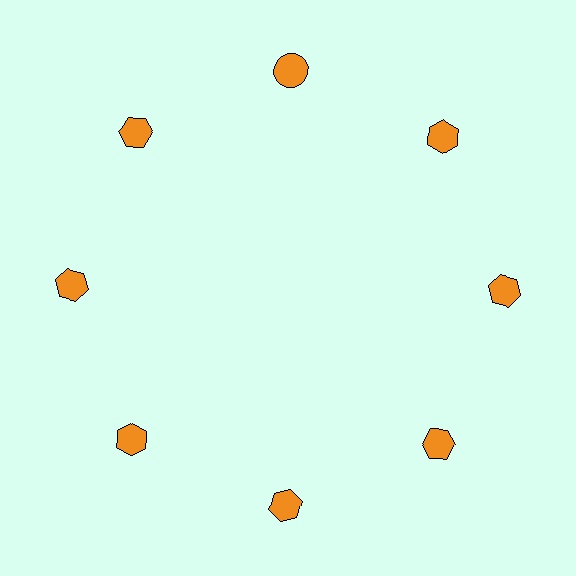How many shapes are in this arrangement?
There are 8 shapes arranged in a ring pattern.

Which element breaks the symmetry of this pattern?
The orange circle at roughly the 12 o'clock position breaks the symmetry. All other shapes are orange hexagons.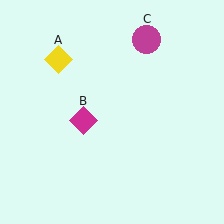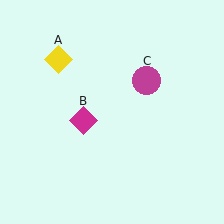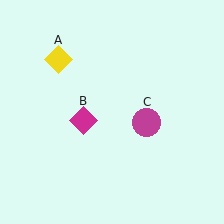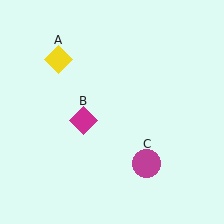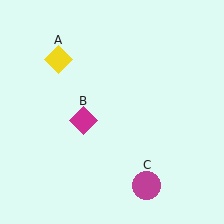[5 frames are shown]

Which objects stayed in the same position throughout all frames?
Yellow diamond (object A) and magenta diamond (object B) remained stationary.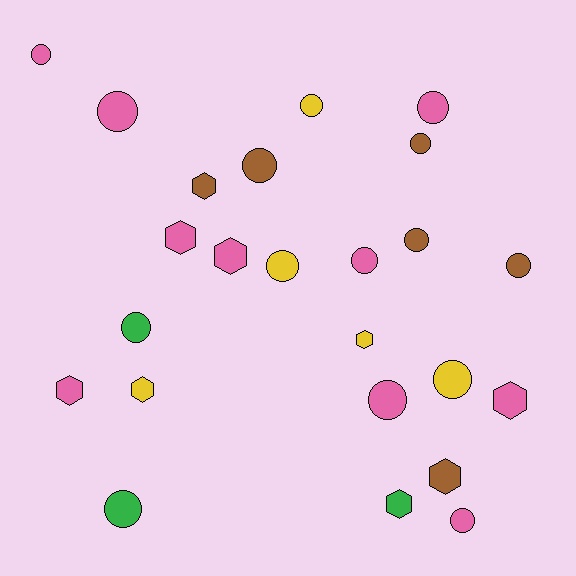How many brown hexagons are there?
There are 2 brown hexagons.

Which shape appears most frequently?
Circle, with 15 objects.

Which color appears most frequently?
Pink, with 10 objects.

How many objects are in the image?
There are 24 objects.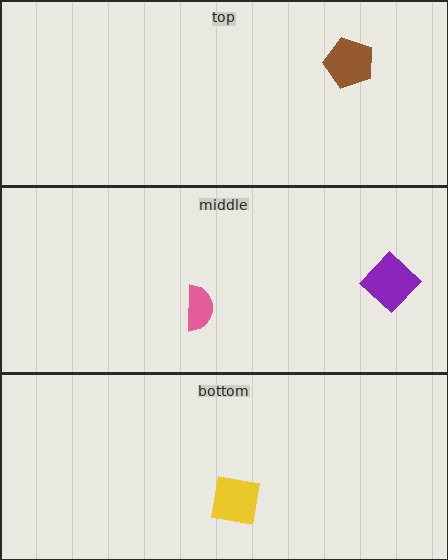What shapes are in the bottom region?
The yellow square.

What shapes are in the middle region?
The pink semicircle, the purple diamond.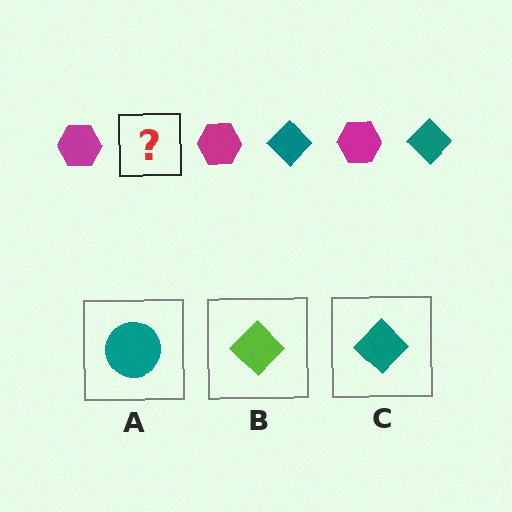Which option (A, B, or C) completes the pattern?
C.